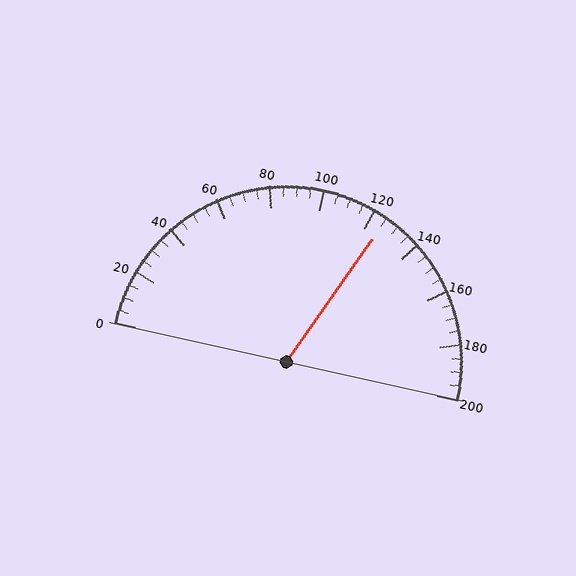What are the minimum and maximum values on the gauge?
The gauge ranges from 0 to 200.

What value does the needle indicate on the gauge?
The needle indicates approximately 125.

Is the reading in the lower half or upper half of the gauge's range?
The reading is in the upper half of the range (0 to 200).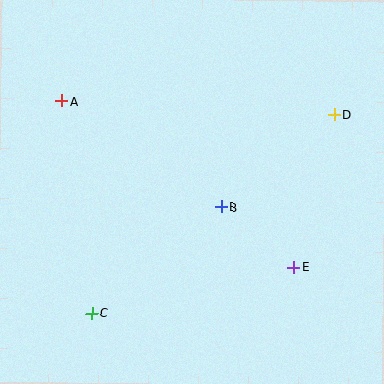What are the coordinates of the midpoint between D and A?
The midpoint between D and A is at (198, 108).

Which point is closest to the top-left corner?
Point A is closest to the top-left corner.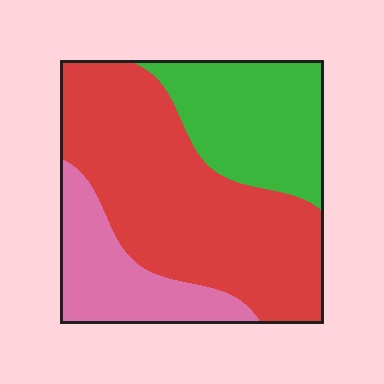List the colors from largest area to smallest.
From largest to smallest: red, green, pink.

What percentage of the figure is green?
Green takes up about one quarter (1/4) of the figure.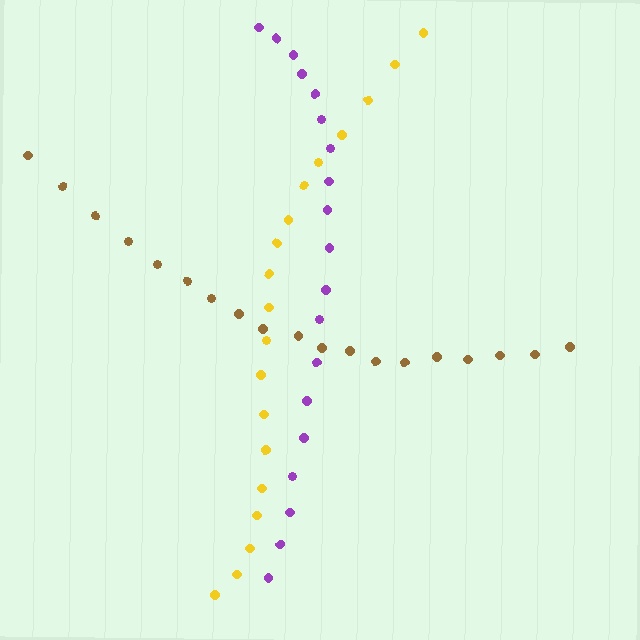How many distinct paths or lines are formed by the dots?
There are 3 distinct paths.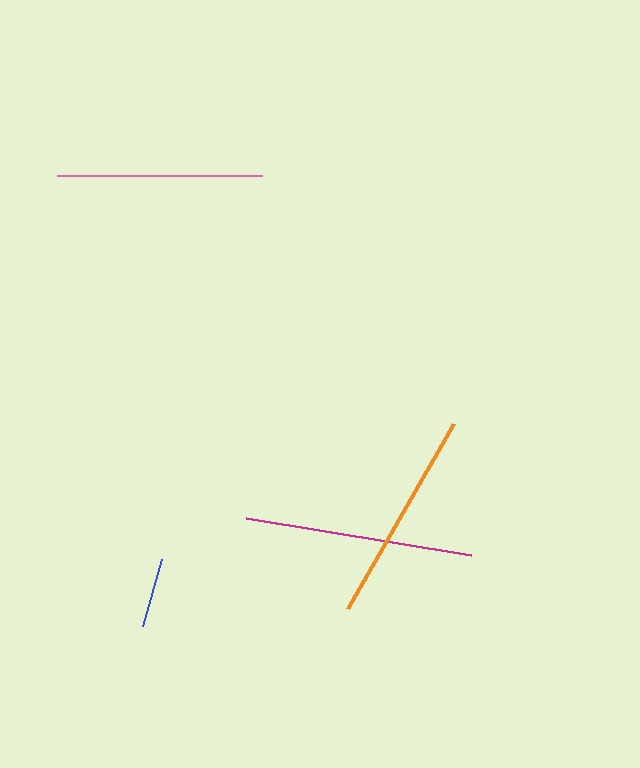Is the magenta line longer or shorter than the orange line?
The magenta line is longer than the orange line.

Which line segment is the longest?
The magenta line is the longest at approximately 228 pixels.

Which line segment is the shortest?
The blue line is the shortest at approximately 70 pixels.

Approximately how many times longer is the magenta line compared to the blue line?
The magenta line is approximately 3.2 times the length of the blue line.